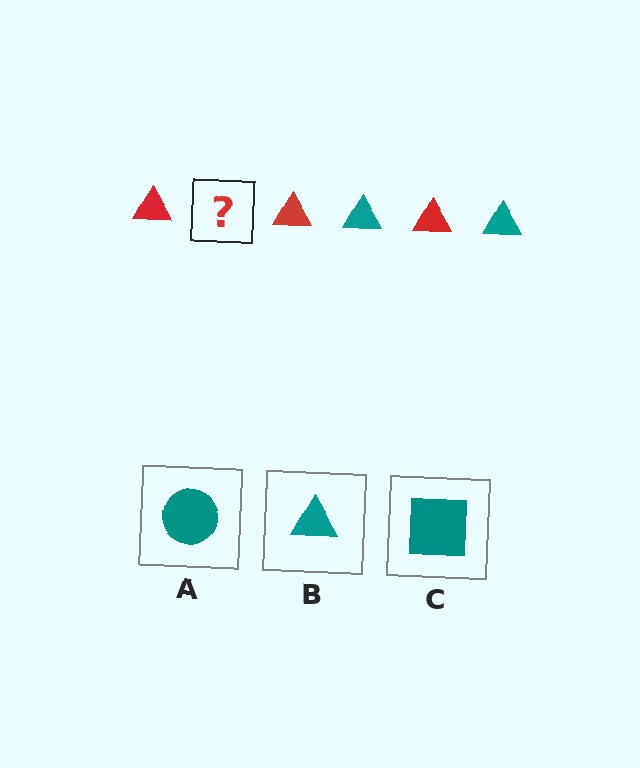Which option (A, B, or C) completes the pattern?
B.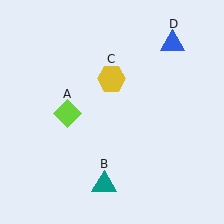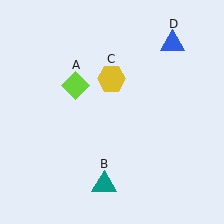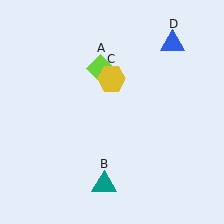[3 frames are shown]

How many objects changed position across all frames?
1 object changed position: lime diamond (object A).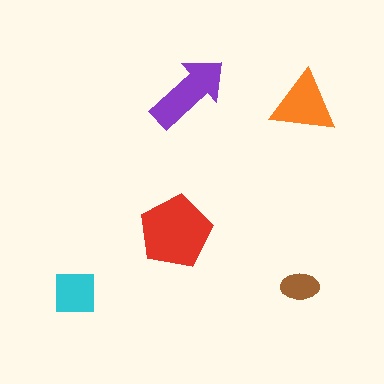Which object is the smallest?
The brown ellipse.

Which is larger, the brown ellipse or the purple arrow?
The purple arrow.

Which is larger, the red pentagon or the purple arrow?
The red pentagon.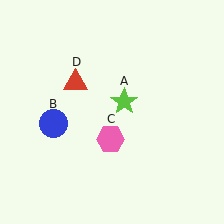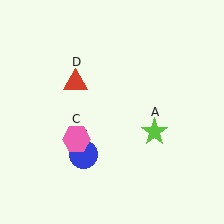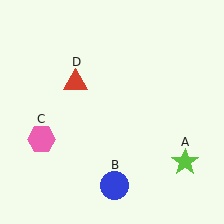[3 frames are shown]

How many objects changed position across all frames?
3 objects changed position: lime star (object A), blue circle (object B), pink hexagon (object C).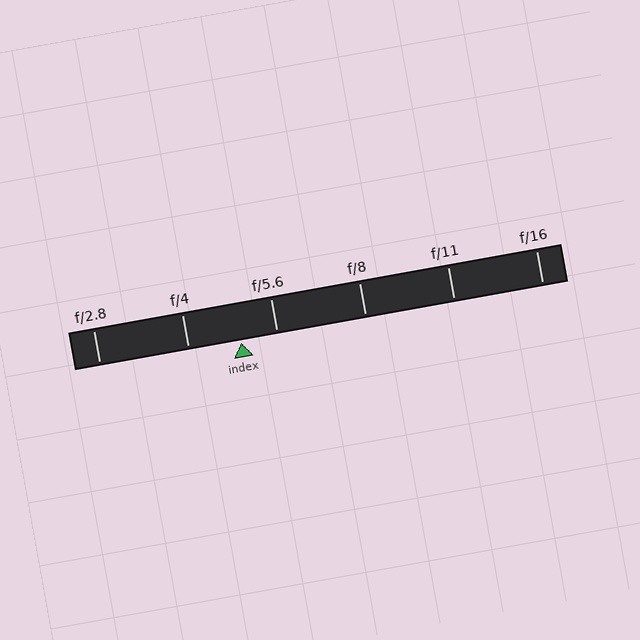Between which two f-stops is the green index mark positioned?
The index mark is between f/4 and f/5.6.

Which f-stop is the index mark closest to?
The index mark is closest to f/5.6.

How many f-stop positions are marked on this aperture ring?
There are 6 f-stop positions marked.